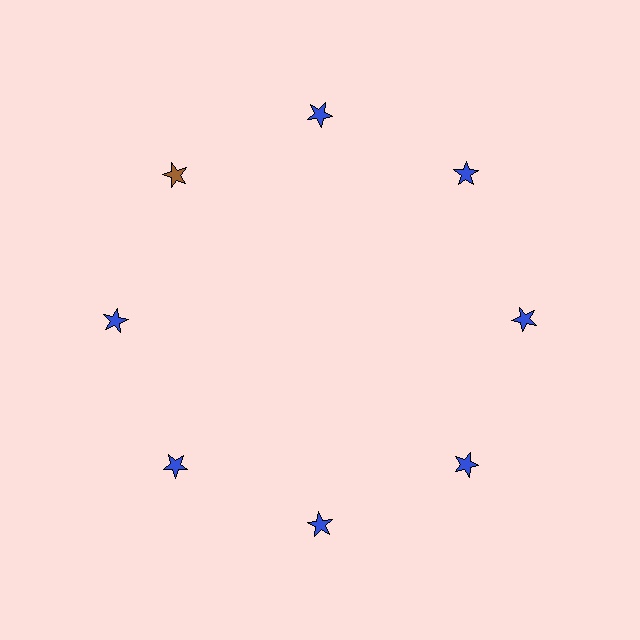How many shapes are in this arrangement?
There are 8 shapes arranged in a ring pattern.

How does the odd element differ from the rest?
It has a different color: brown instead of blue.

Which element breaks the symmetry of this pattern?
The brown star at roughly the 10 o'clock position breaks the symmetry. All other shapes are blue stars.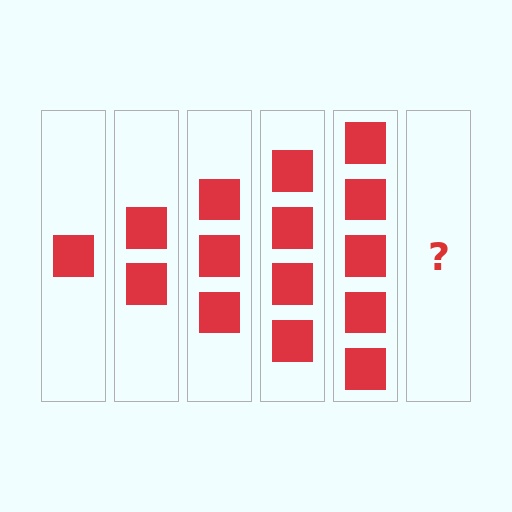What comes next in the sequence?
The next element should be 6 squares.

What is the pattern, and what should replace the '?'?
The pattern is that each step adds one more square. The '?' should be 6 squares.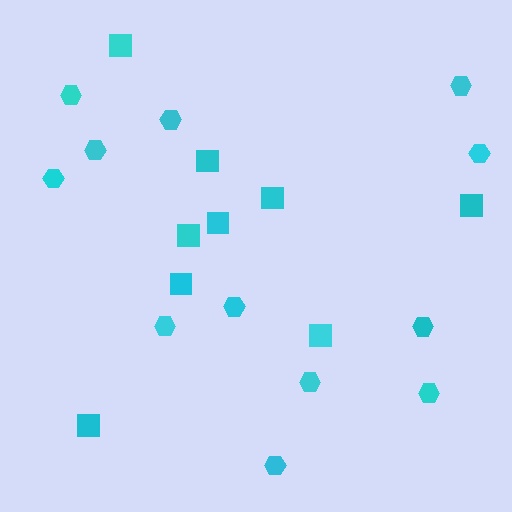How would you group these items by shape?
There are 2 groups: one group of squares (9) and one group of hexagons (12).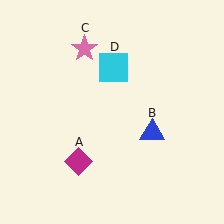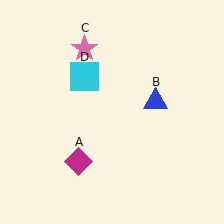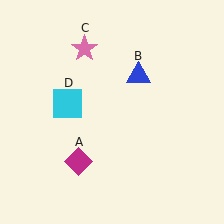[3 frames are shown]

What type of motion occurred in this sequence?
The blue triangle (object B), cyan square (object D) rotated counterclockwise around the center of the scene.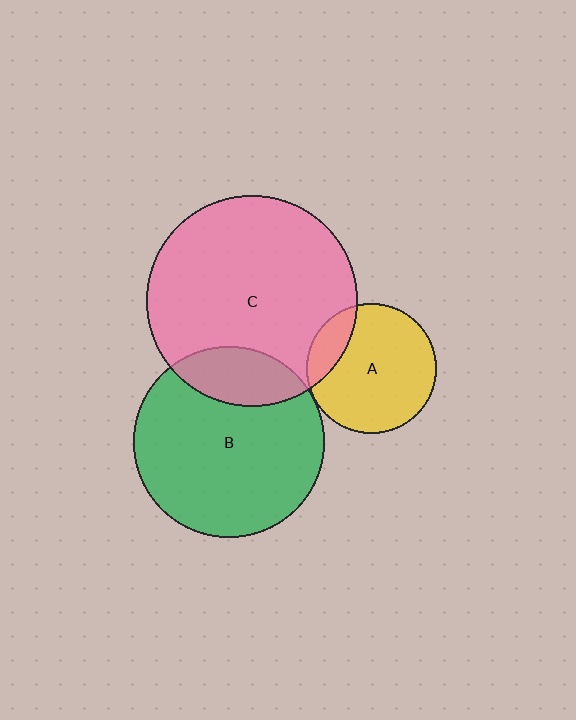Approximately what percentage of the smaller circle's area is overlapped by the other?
Approximately 20%.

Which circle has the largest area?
Circle C (pink).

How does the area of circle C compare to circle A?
Approximately 2.6 times.